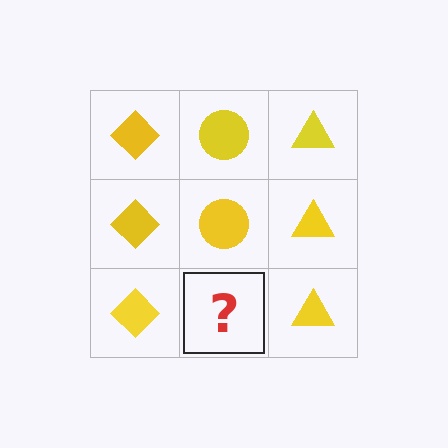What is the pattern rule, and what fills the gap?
The rule is that each column has a consistent shape. The gap should be filled with a yellow circle.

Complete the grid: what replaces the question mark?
The question mark should be replaced with a yellow circle.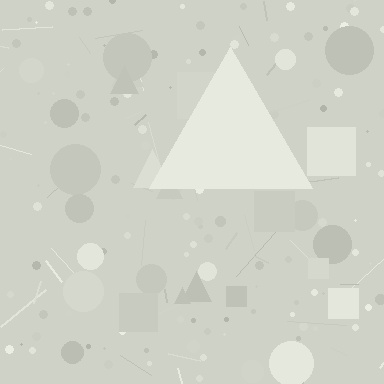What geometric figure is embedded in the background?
A triangle is embedded in the background.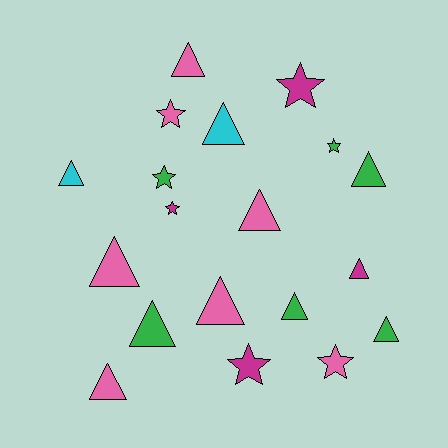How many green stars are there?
There are 2 green stars.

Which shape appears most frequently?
Triangle, with 12 objects.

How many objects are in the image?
There are 19 objects.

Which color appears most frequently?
Pink, with 7 objects.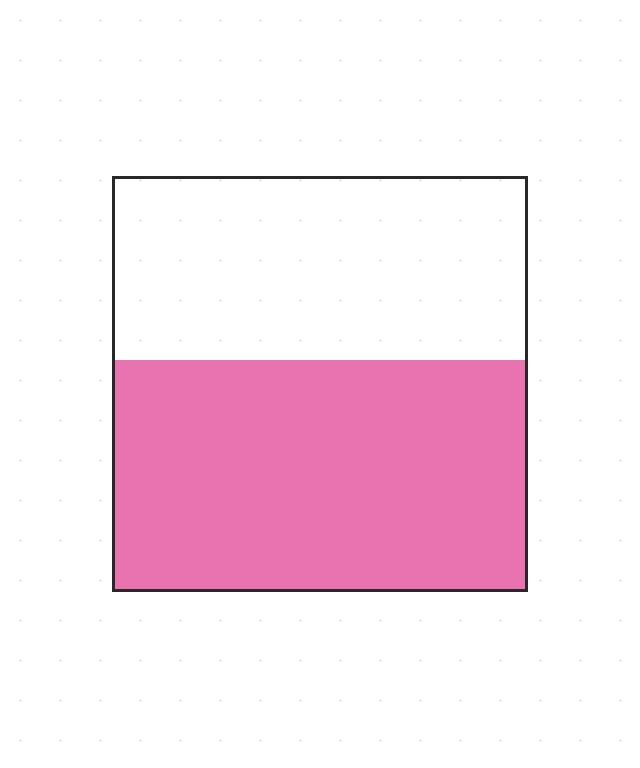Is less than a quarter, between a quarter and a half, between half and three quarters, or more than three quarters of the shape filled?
Between half and three quarters.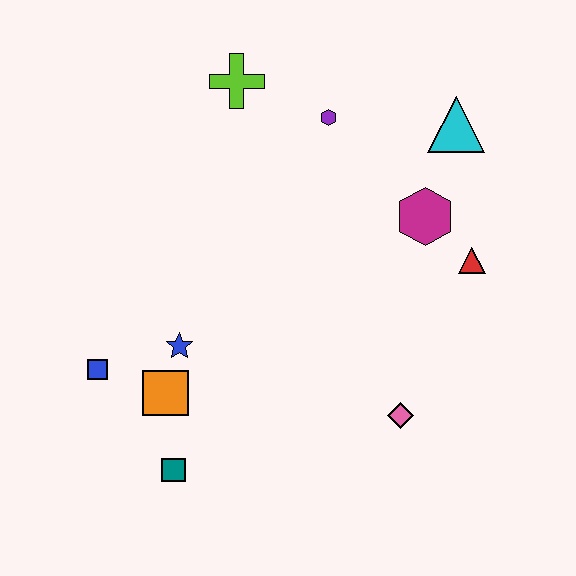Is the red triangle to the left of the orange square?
No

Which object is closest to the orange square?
The blue star is closest to the orange square.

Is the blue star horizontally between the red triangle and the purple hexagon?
No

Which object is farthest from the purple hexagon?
The teal square is farthest from the purple hexagon.